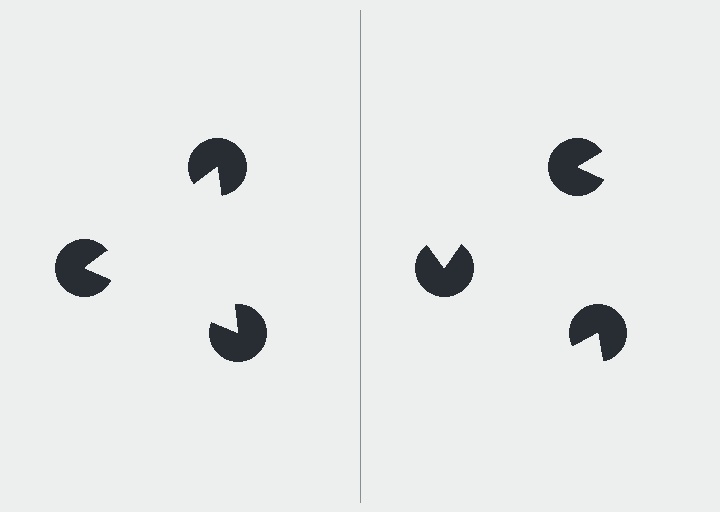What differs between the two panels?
The pac-man discs are positioned identically on both sides; only the wedge orientations differ. On the left they align to a triangle; on the right they are misaligned.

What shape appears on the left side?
An illusory triangle.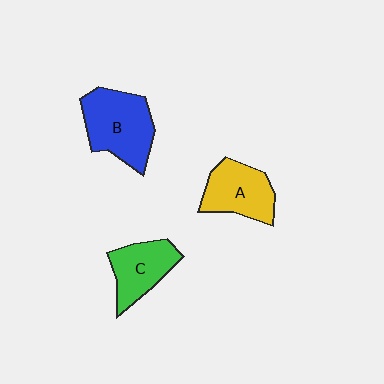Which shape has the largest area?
Shape B (blue).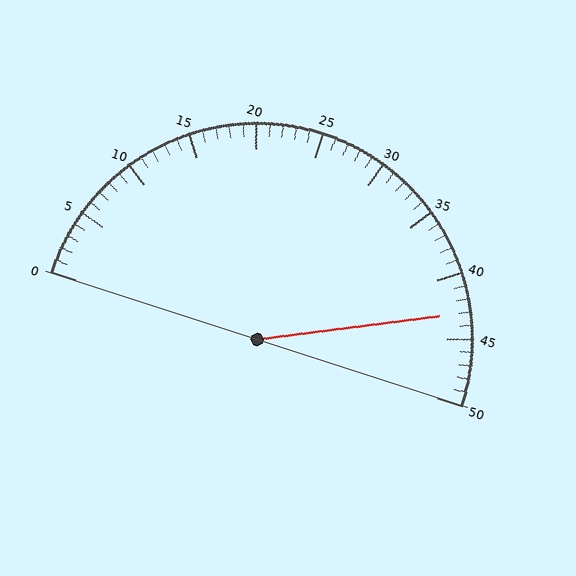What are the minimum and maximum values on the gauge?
The gauge ranges from 0 to 50.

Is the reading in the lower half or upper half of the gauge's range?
The reading is in the upper half of the range (0 to 50).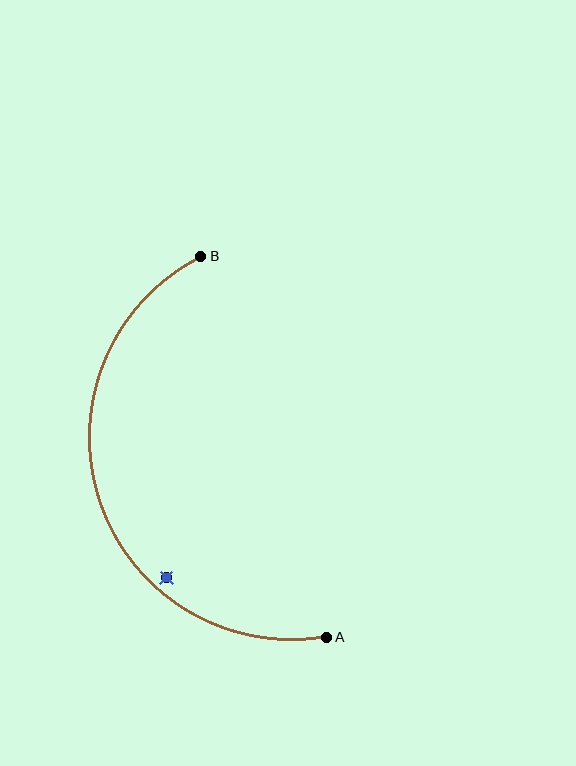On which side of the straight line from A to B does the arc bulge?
The arc bulges to the left of the straight line connecting A and B.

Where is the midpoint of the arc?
The arc midpoint is the point on the curve farthest from the straight line joining A and B. It sits to the left of that line.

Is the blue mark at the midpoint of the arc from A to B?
No — the blue mark does not lie on the arc at all. It sits slightly inside the curve.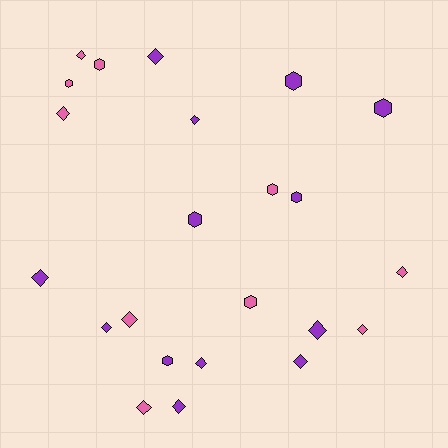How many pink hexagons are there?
There are 4 pink hexagons.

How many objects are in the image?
There are 23 objects.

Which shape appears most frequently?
Diamond, with 14 objects.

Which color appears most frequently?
Purple, with 13 objects.